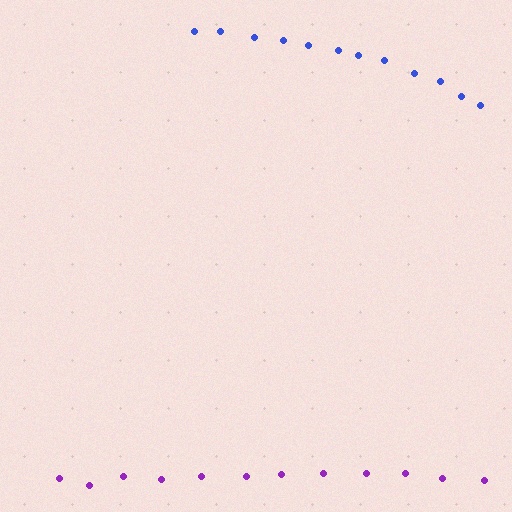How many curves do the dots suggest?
There are 2 distinct paths.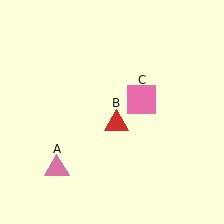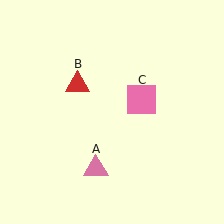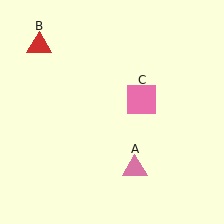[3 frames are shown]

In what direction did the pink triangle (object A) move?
The pink triangle (object A) moved right.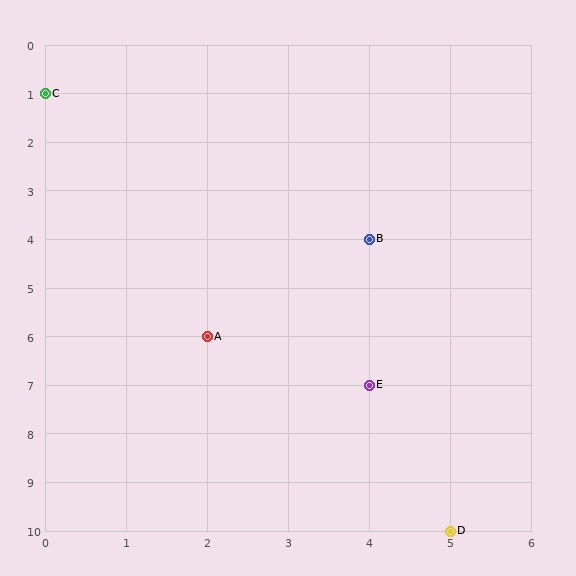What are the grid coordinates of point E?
Point E is at grid coordinates (4, 7).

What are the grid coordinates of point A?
Point A is at grid coordinates (2, 6).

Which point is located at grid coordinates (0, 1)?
Point C is at (0, 1).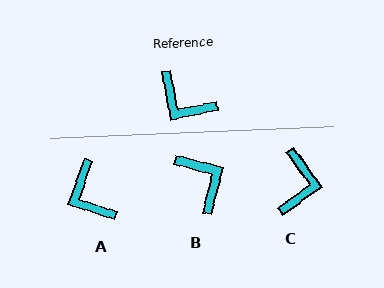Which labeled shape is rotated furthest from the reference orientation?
B, about 155 degrees away.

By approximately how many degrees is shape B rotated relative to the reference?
Approximately 155 degrees counter-clockwise.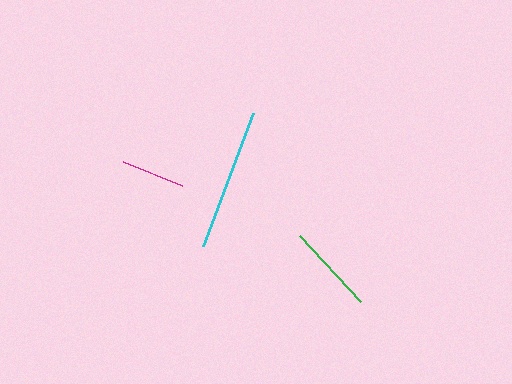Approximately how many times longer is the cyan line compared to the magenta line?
The cyan line is approximately 2.2 times the length of the magenta line.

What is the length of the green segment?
The green segment is approximately 91 pixels long.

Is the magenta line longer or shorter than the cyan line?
The cyan line is longer than the magenta line.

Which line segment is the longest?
The cyan line is the longest at approximately 142 pixels.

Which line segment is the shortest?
The magenta line is the shortest at approximately 64 pixels.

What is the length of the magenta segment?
The magenta segment is approximately 64 pixels long.